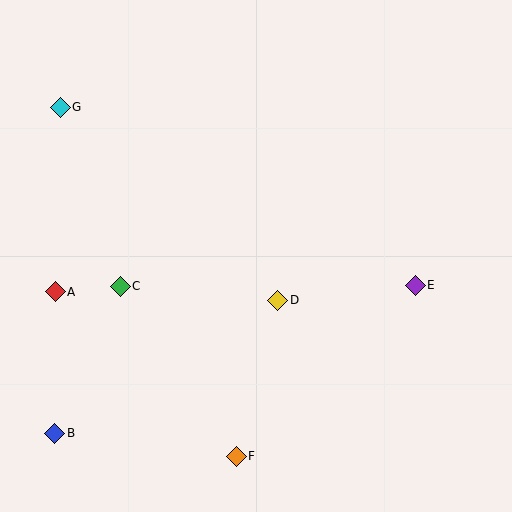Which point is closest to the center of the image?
Point D at (278, 300) is closest to the center.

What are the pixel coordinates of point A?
Point A is at (55, 292).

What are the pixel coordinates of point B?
Point B is at (55, 433).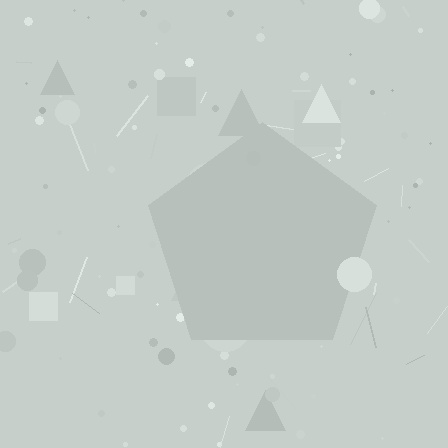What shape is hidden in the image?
A pentagon is hidden in the image.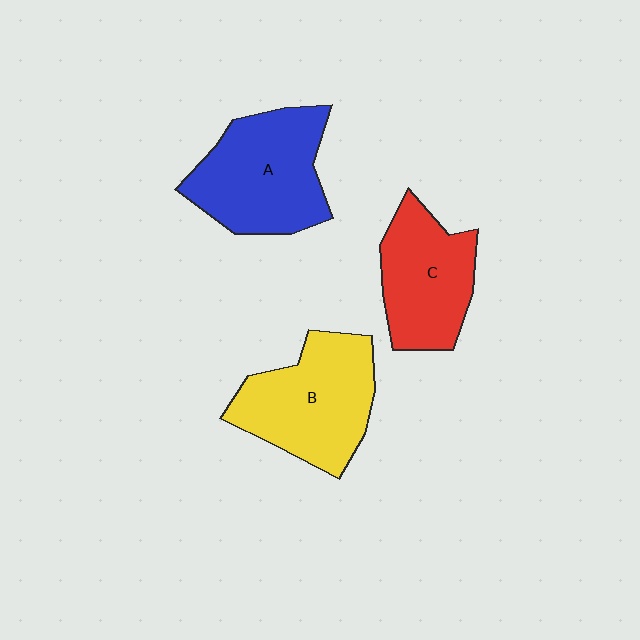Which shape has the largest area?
Shape A (blue).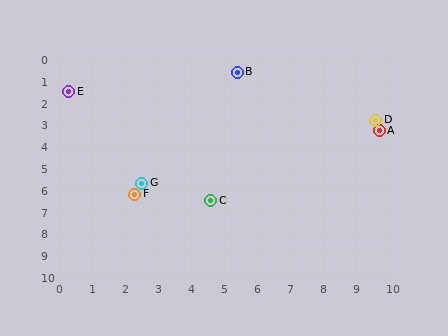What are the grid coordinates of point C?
Point C is at approximately (4.6, 6.5).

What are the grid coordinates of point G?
Point G is at approximately (2.5, 5.7).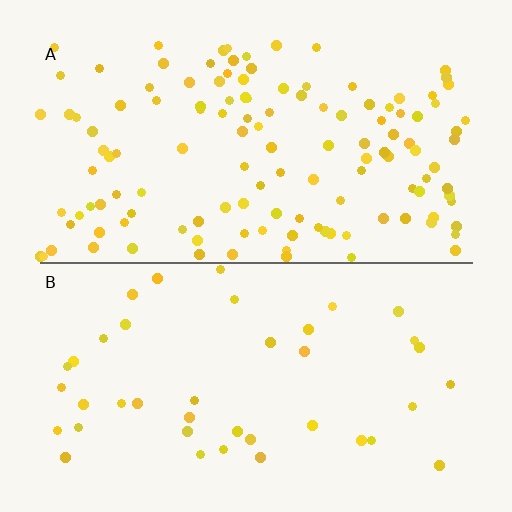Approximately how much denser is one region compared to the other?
Approximately 3.2× — region A over region B.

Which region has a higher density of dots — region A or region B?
A (the top).